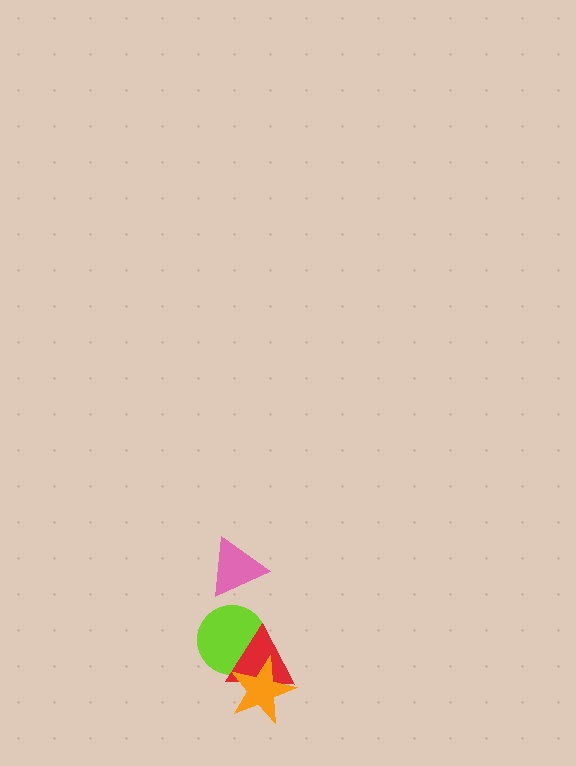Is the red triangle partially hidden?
Yes, it is partially covered by another shape.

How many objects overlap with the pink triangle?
0 objects overlap with the pink triangle.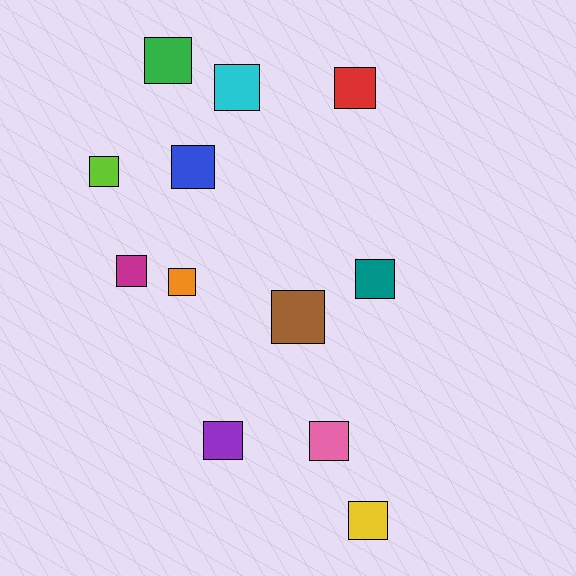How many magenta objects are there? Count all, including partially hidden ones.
There is 1 magenta object.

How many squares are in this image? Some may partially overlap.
There are 12 squares.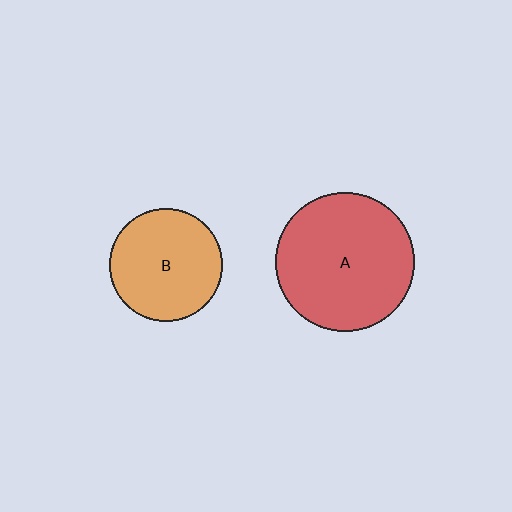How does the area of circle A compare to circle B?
Approximately 1.5 times.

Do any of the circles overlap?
No, none of the circles overlap.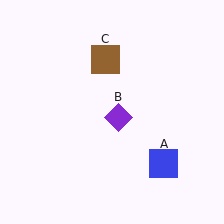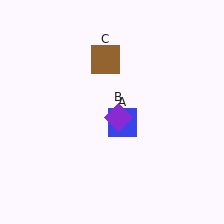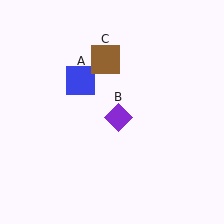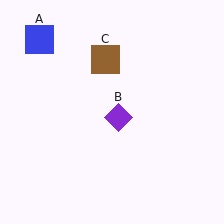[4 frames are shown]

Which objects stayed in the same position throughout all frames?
Purple diamond (object B) and brown square (object C) remained stationary.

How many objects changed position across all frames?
1 object changed position: blue square (object A).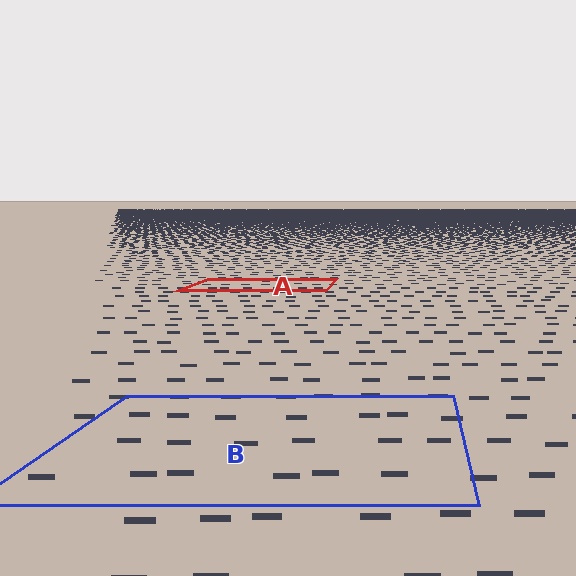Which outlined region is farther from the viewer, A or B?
Region A is farther from the viewer — the texture elements inside it appear smaller and more densely packed.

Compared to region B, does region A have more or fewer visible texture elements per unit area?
Region A has more texture elements per unit area — they are packed more densely because it is farther away.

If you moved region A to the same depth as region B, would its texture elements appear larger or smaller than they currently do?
They would appear larger. At a closer depth, the same texture elements are projected at a bigger on-screen size.